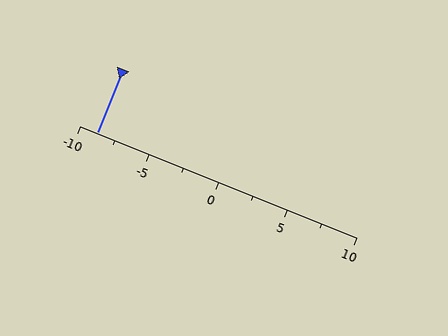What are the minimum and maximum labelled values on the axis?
The axis runs from -10 to 10.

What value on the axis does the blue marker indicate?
The marker indicates approximately -8.8.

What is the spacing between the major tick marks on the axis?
The major ticks are spaced 5 apart.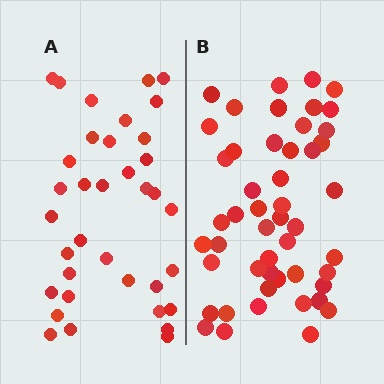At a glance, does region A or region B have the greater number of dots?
Region B (the right region) has more dots.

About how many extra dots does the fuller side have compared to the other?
Region B has approximately 15 more dots than region A.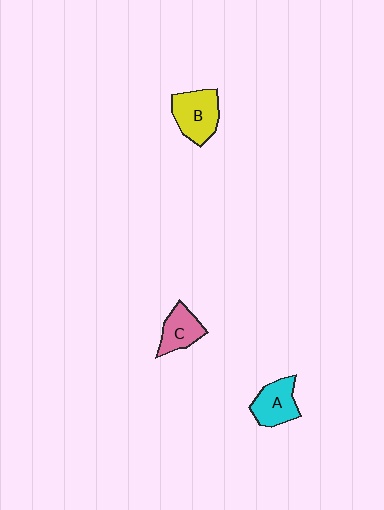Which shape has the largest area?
Shape B (yellow).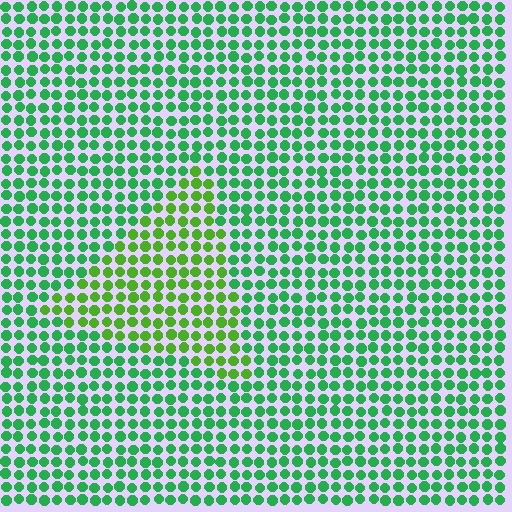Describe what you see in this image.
The image is filled with small green elements in a uniform arrangement. A triangle-shaped region is visible where the elements are tinted to a slightly different hue, forming a subtle color boundary.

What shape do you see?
I see a triangle.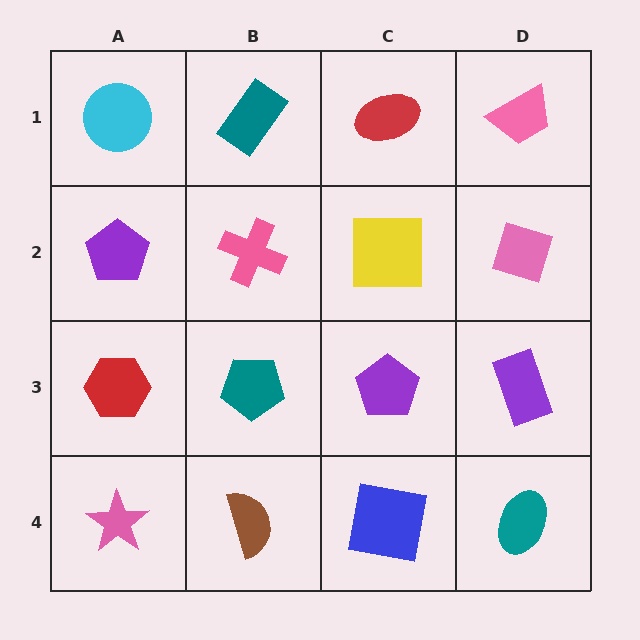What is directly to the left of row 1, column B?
A cyan circle.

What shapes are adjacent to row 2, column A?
A cyan circle (row 1, column A), a red hexagon (row 3, column A), a pink cross (row 2, column B).